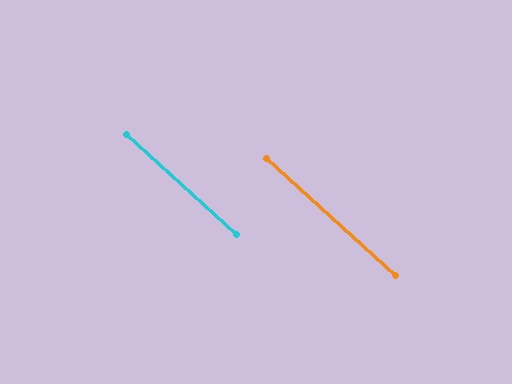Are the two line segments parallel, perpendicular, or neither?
Parallel — their directions differ by only 0.3°.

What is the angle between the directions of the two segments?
Approximately 0 degrees.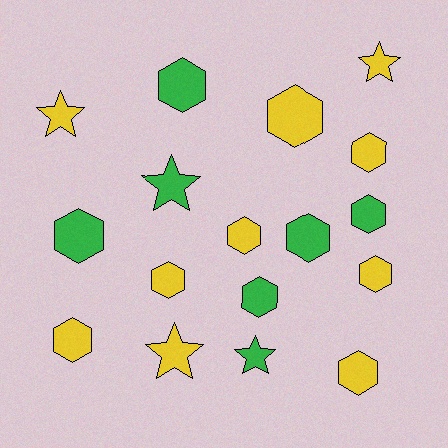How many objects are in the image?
There are 17 objects.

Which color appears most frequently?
Yellow, with 10 objects.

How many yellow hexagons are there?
There are 7 yellow hexagons.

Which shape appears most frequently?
Hexagon, with 12 objects.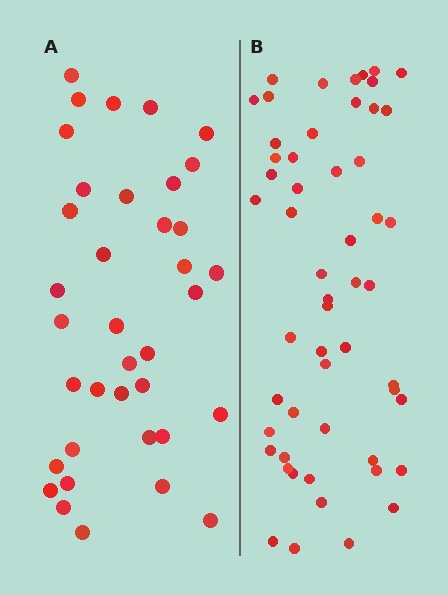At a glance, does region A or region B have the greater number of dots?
Region B (the right region) has more dots.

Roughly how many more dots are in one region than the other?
Region B has approximately 15 more dots than region A.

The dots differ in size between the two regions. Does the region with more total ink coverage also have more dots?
No. Region A has more total ink coverage because its dots are larger, but region B actually contains more individual dots. Total area can be misleading — the number of items is what matters here.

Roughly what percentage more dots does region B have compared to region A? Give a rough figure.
About 45% more.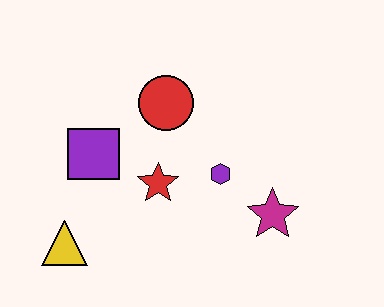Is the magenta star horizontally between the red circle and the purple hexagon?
No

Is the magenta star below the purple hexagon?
Yes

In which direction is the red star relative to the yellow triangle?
The red star is to the right of the yellow triangle.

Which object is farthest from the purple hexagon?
The yellow triangle is farthest from the purple hexagon.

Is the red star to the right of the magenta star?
No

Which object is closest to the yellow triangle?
The purple square is closest to the yellow triangle.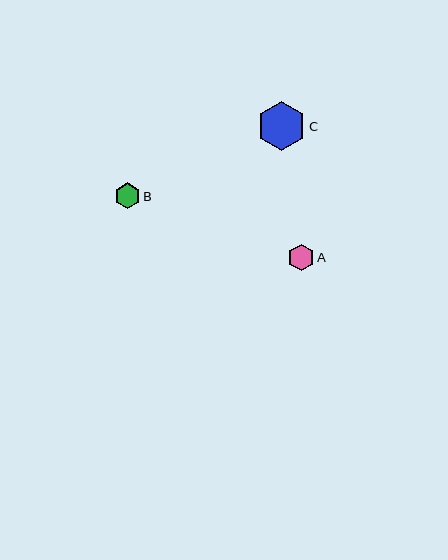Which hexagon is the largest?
Hexagon C is the largest with a size of approximately 49 pixels.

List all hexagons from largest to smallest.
From largest to smallest: C, A, B.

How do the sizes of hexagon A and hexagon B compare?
Hexagon A and hexagon B are approximately the same size.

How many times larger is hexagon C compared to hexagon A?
Hexagon C is approximately 1.9 times the size of hexagon A.